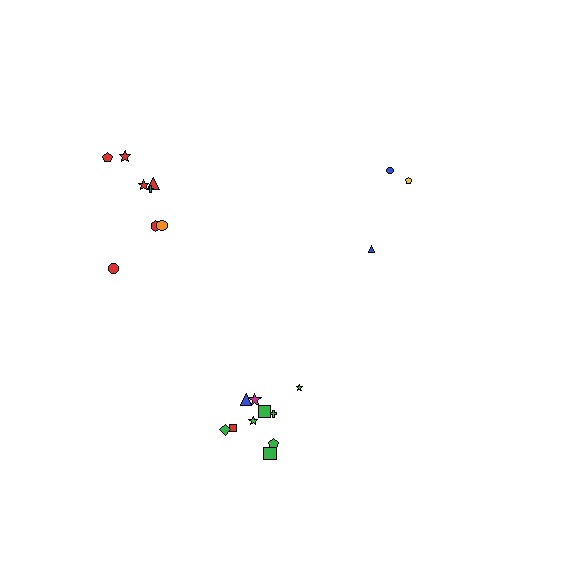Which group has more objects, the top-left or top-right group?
The top-left group.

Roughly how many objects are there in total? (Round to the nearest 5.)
Roughly 20 objects in total.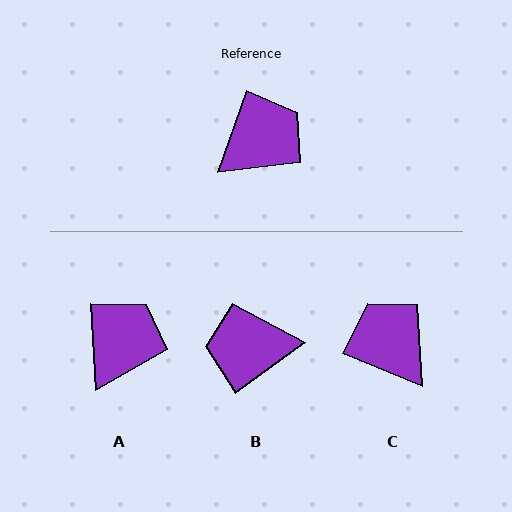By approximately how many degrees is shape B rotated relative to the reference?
Approximately 145 degrees counter-clockwise.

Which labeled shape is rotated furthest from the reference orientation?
B, about 145 degrees away.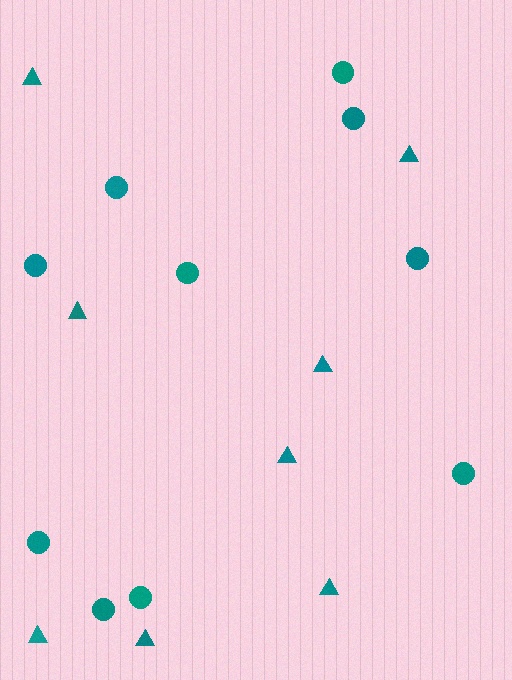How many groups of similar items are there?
There are 2 groups: one group of circles (10) and one group of triangles (8).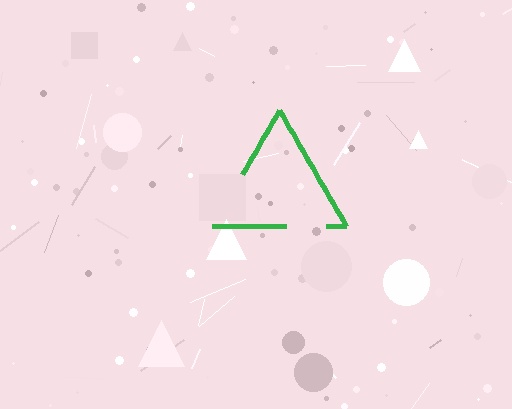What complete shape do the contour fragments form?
The contour fragments form a triangle.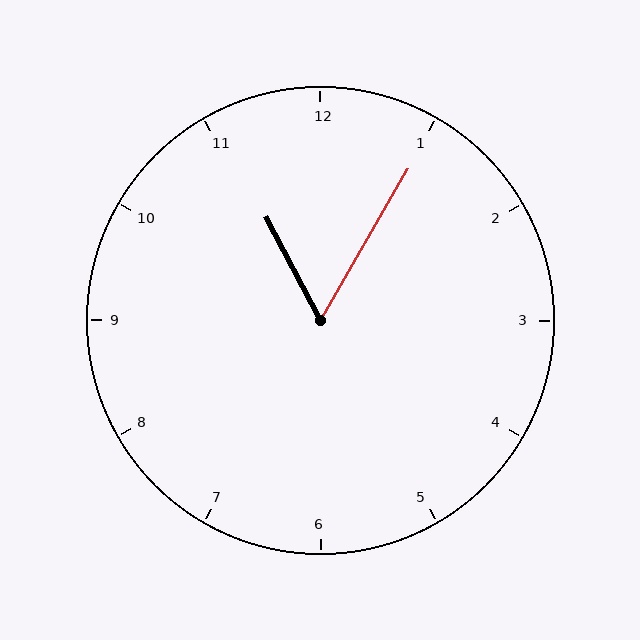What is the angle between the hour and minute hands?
Approximately 58 degrees.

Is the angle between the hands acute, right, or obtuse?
It is acute.